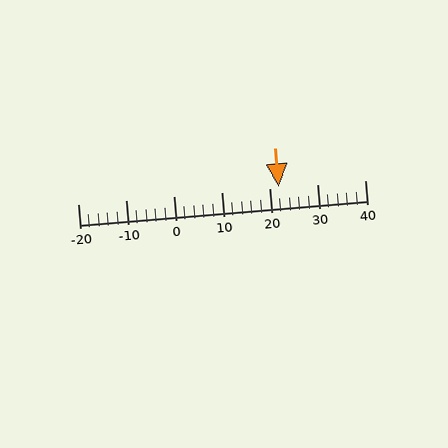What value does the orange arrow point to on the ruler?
The orange arrow points to approximately 22.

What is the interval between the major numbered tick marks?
The major tick marks are spaced 10 units apart.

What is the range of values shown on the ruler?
The ruler shows values from -20 to 40.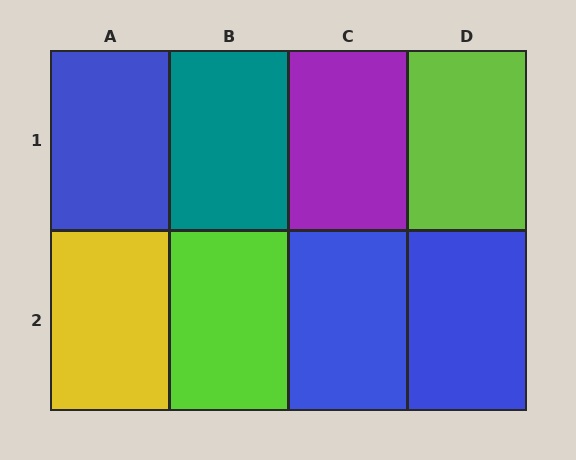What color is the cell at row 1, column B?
Teal.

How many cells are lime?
2 cells are lime.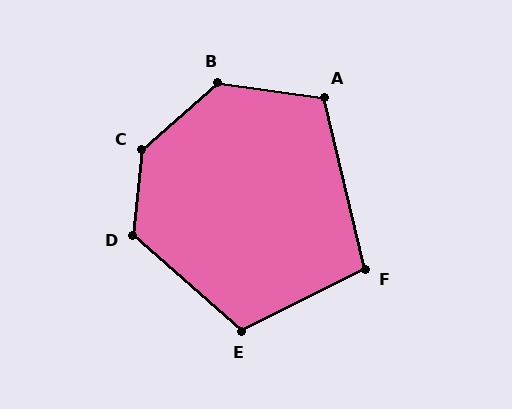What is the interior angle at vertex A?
Approximately 111 degrees (obtuse).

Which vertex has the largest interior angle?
C, at approximately 137 degrees.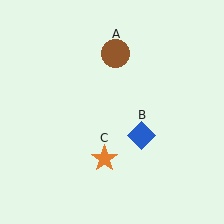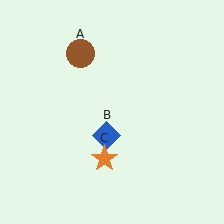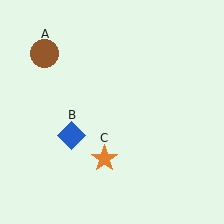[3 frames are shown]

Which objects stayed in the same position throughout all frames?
Orange star (object C) remained stationary.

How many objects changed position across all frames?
2 objects changed position: brown circle (object A), blue diamond (object B).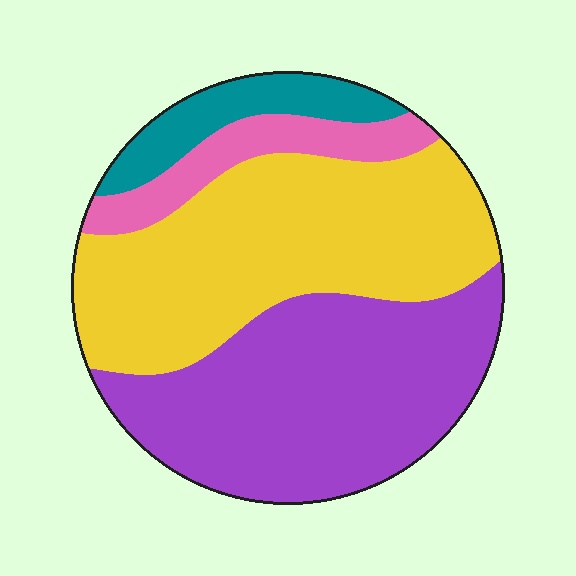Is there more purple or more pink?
Purple.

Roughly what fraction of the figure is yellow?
Yellow covers around 40% of the figure.